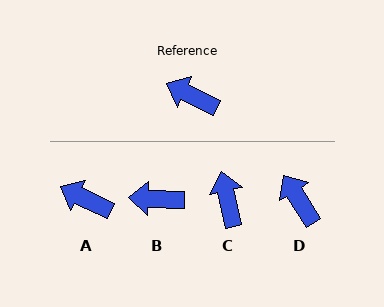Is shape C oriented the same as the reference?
No, it is off by about 52 degrees.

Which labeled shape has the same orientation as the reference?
A.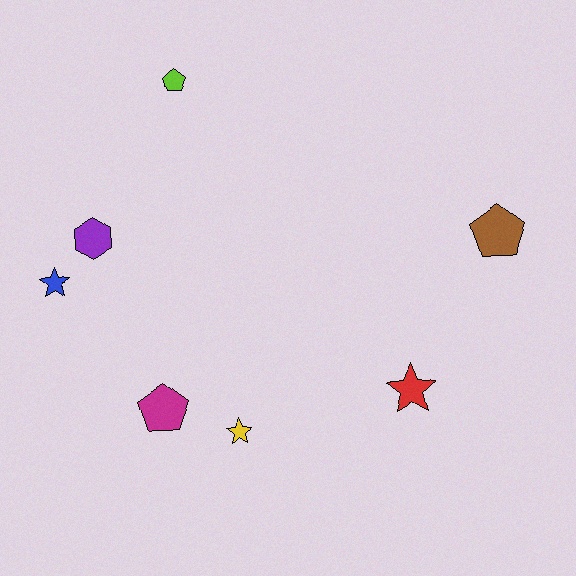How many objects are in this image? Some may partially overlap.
There are 7 objects.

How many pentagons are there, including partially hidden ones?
There are 3 pentagons.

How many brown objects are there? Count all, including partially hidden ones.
There is 1 brown object.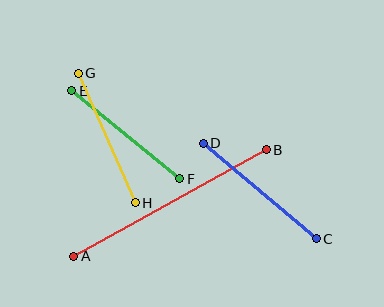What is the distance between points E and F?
The distance is approximately 139 pixels.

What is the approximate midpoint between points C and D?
The midpoint is at approximately (260, 191) pixels.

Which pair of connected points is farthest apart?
Points A and B are farthest apart.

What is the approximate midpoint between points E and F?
The midpoint is at approximately (126, 135) pixels.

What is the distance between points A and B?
The distance is approximately 220 pixels.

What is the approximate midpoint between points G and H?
The midpoint is at approximately (107, 138) pixels.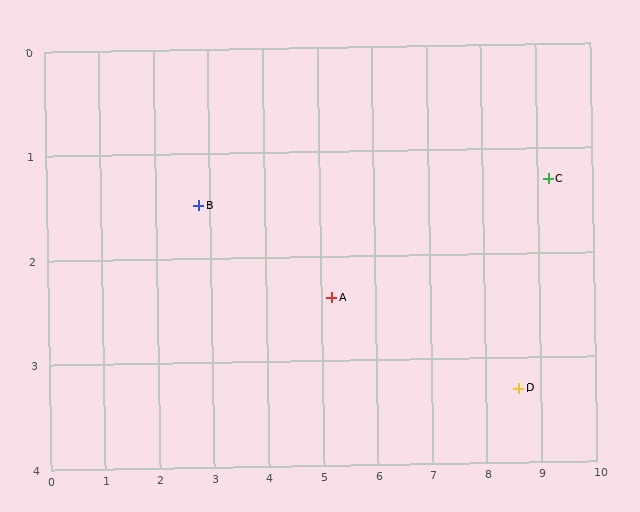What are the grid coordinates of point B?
Point B is at approximately (2.8, 1.5).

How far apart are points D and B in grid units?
Points D and B are about 6.1 grid units apart.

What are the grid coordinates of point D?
Point D is at approximately (8.6, 3.3).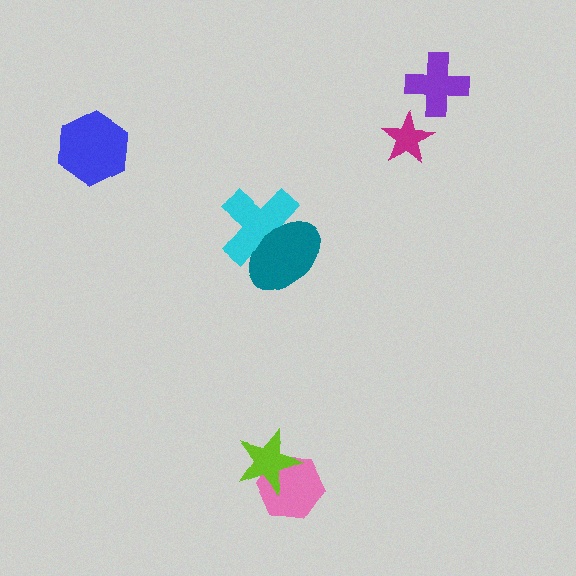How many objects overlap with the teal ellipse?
1 object overlaps with the teal ellipse.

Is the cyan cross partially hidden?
Yes, it is partially covered by another shape.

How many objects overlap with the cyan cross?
1 object overlaps with the cyan cross.